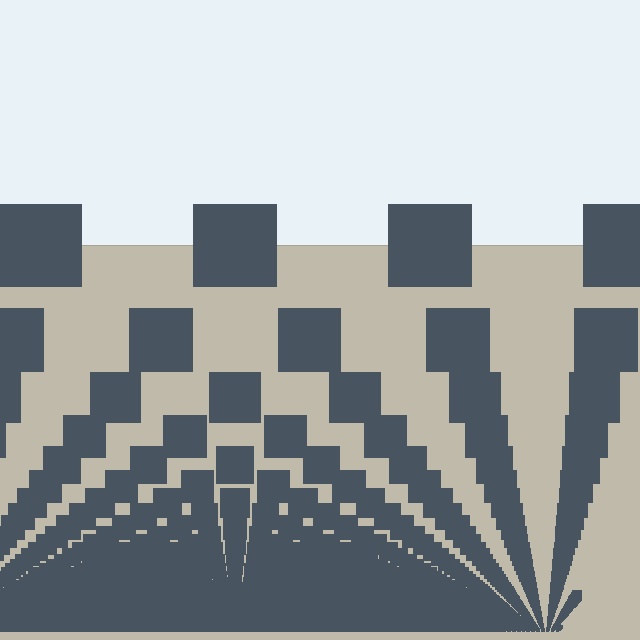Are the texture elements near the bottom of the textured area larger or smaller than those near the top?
Smaller. The gradient is inverted — elements near the bottom are smaller and denser.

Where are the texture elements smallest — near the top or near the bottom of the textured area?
Near the bottom.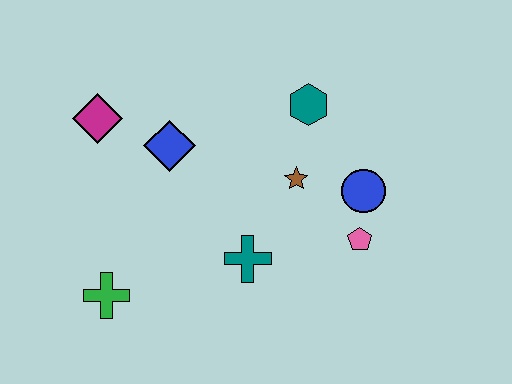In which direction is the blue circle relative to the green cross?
The blue circle is to the right of the green cross.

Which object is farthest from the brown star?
The green cross is farthest from the brown star.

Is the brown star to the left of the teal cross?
No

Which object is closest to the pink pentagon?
The blue circle is closest to the pink pentagon.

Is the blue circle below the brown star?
Yes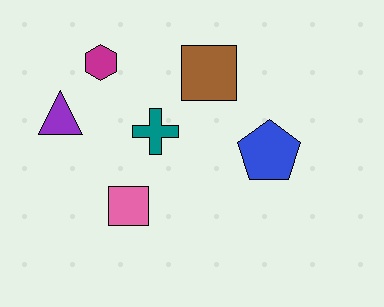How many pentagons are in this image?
There is 1 pentagon.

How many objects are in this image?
There are 6 objects.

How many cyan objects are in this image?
There are no cyan objects.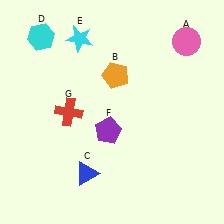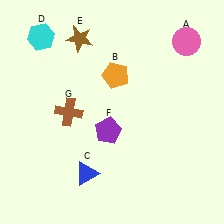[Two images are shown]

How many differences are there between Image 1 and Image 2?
There are 2 differences between the two images.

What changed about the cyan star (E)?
In Image 1, E is cyan. In Image 2, it changed to brown.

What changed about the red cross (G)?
In Image 1, G is red. In Image 2, it changed to brown.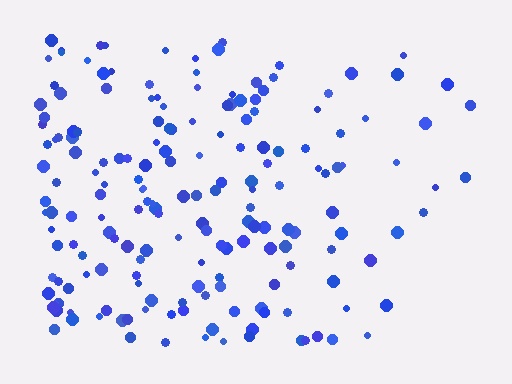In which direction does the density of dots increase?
From right to left, with the left side densest.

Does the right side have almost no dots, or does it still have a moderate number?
Still a moderate number, just noticeably fewer than the left.